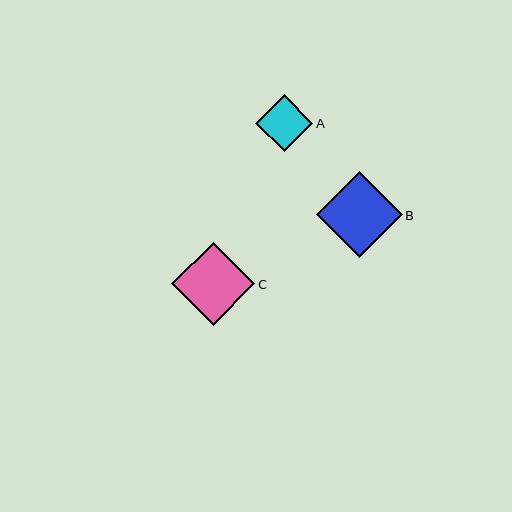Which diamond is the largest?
Diamond B is the largest with a size of approximately 86 pixels.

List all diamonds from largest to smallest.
From largest to smallest: B, C, A.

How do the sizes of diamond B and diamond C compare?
Diamond B and diamond C are approximately the same size.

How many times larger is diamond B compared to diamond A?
Diamond B is approximately 1.5 times the size of diamond A.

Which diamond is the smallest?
Diamond A is the smallest with a size of approximately 57 pixels.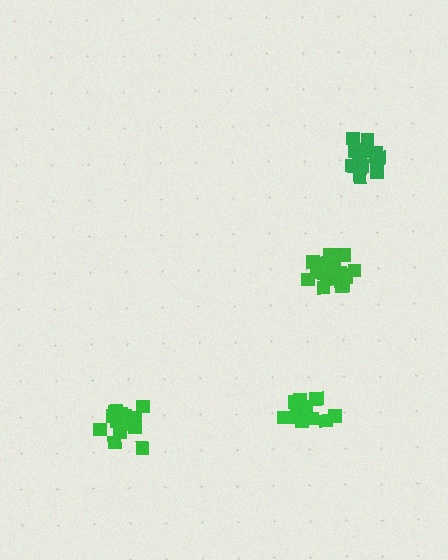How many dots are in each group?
Group 1: 21 dots, Group 2: 18 dots, Group 3: 18 dots, Group 4: 17 dots (74 total).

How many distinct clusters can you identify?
There are 4 distinct clusters.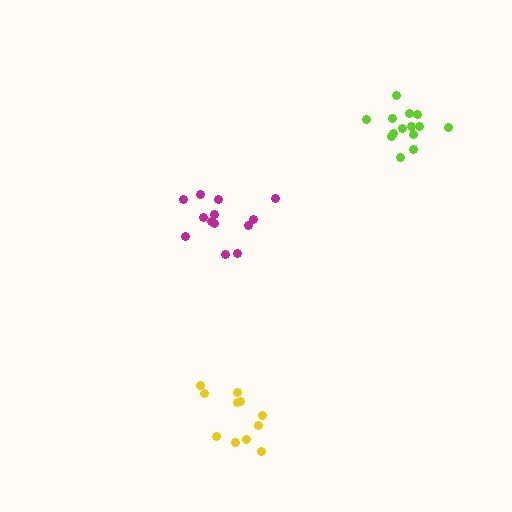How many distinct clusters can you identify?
There are 3 distinct clusters.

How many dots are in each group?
Group 1: 14 dots, Group 2: 13 dots, Group 3: 11 dots (38 total).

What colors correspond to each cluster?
The clusters are colored: lime, magenta, yellow.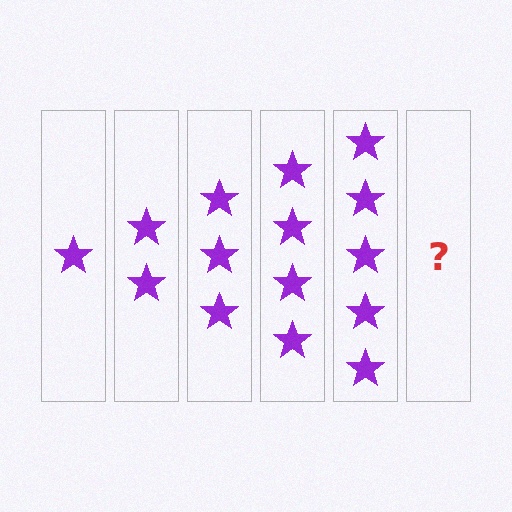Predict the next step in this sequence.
The next step is 6 stars.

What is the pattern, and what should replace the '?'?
The pattern is that each step adds one more star. The '?' should be 6 stars.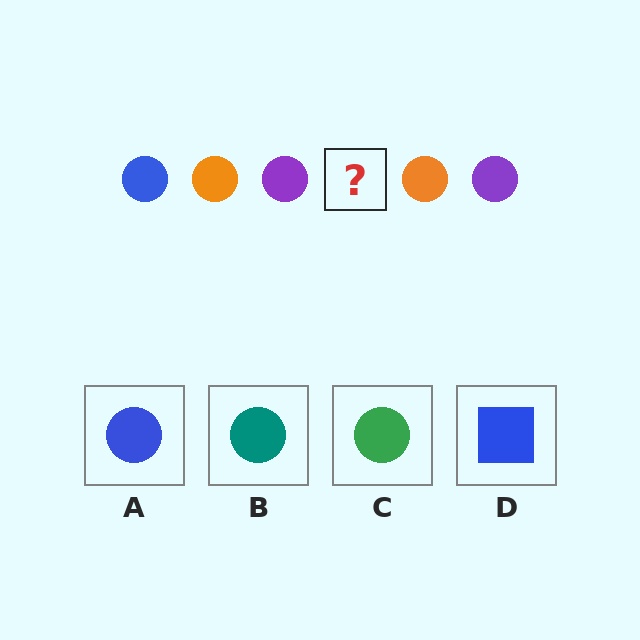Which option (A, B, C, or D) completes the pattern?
A.